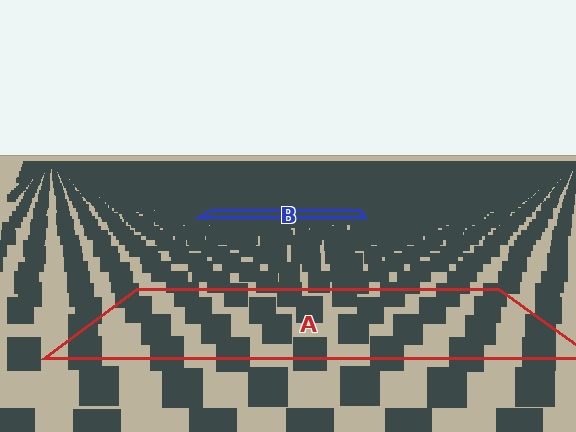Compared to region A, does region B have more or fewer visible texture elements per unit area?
Region B has more texture elements per unit area — they are packed more densely because it is farther away.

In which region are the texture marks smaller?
The texture marks are smaller in region B, because it is farther away.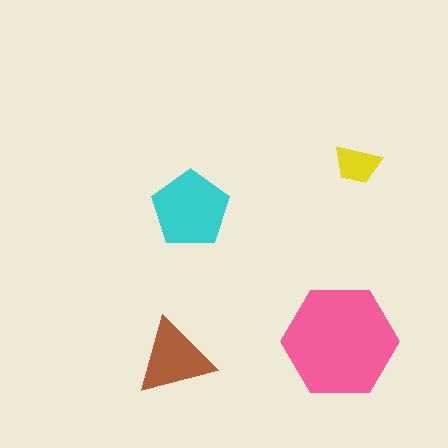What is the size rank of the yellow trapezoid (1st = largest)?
4th.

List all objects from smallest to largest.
The yellow trapezoid, the brown triangle, the cyan pentagon, the pink hexagon.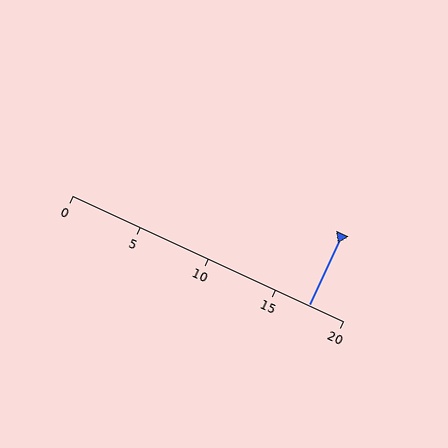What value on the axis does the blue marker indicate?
The marker indicates approximately 17.5.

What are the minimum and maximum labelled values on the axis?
The axis runs from 0 to 20.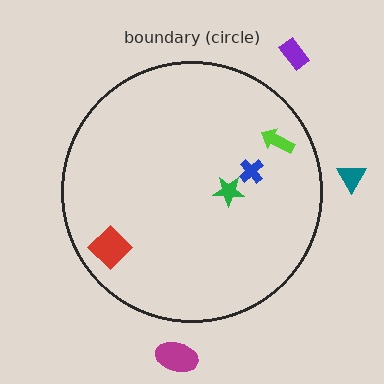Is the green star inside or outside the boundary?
Inside.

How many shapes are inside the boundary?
4 inside, 3 outside.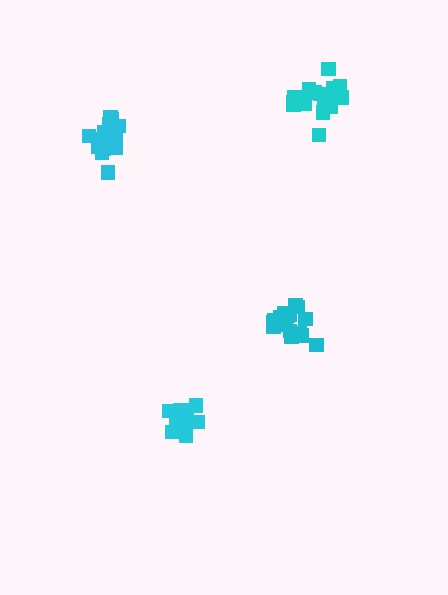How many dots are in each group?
Group 1: 19 dots, Group 2: 20 dots, Group 3: 15 dots, Group 4: 14 dots (68 total).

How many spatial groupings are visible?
There are 4 spatial groupings.